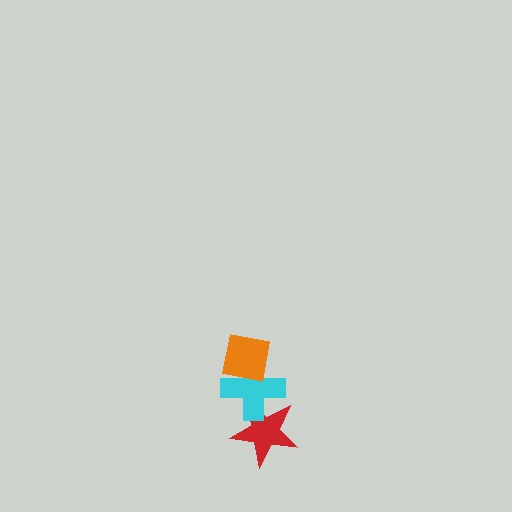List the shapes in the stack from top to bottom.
From top to bottom: the orange square, the cyan cross, the red star.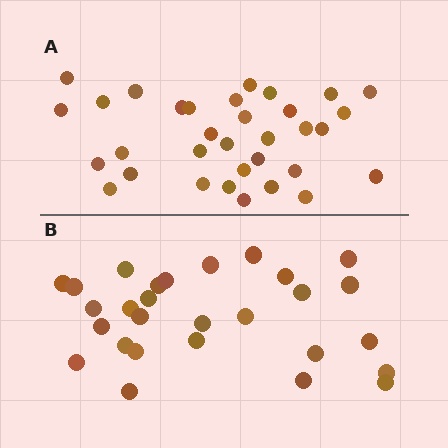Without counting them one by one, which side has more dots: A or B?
Region A (the top region) has more dots.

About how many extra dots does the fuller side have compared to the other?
Region A has about 5 more dots than region B.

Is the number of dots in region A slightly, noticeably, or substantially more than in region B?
Region A has only slightly more — the two regions are fairly close. The ratio is roughly 1.2 to 1.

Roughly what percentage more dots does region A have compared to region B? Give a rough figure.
About 20% more.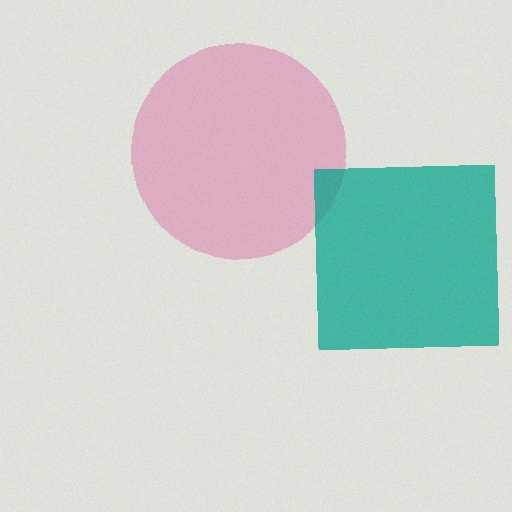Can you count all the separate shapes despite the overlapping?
Yes, there are 2 separate shapes.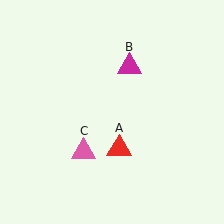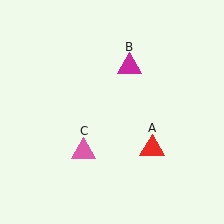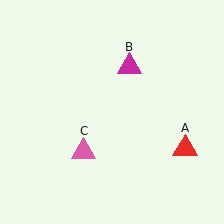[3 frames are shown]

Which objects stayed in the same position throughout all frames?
Magenta triangle (object B) and pink triangle (object C) remained stationary.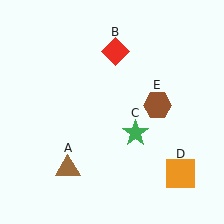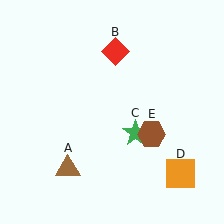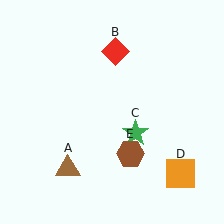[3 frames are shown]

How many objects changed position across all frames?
1 object changed position: brown hexagon (object E).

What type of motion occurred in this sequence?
The brown hexagon (object E) rotated clockwise around the center of the scene.